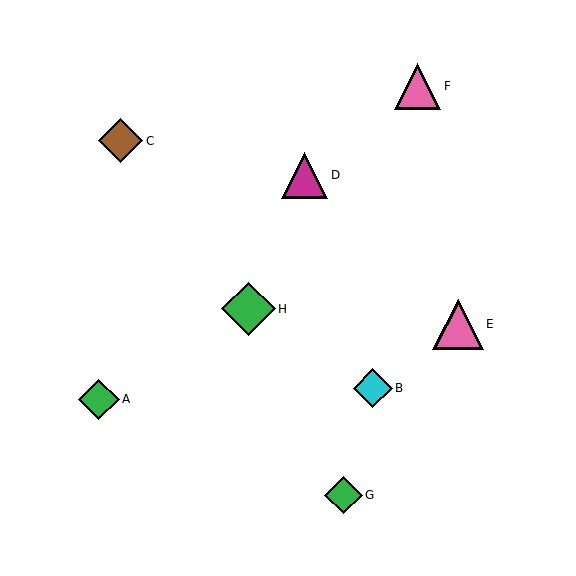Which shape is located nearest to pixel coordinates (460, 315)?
The pink triangle (labeled E) at (458, 324) is nearest to that location.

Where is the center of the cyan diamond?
The center of the cyan diamond is at (373, 388).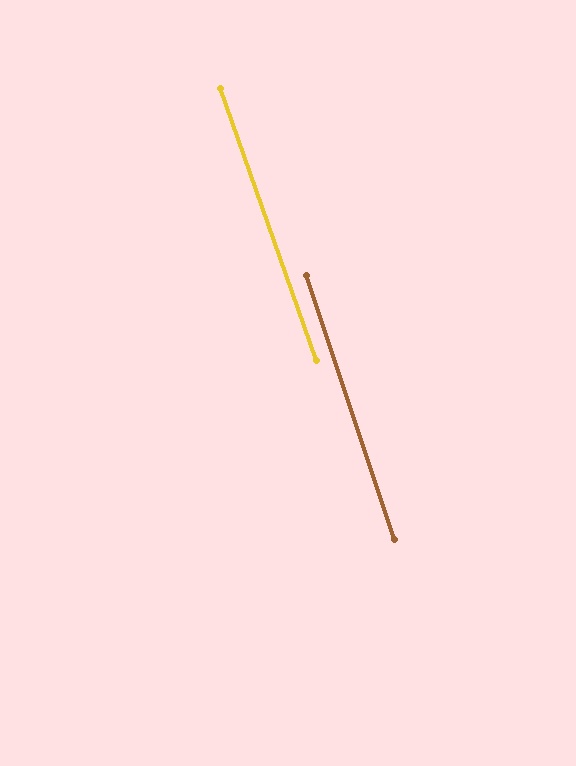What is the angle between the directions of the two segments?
Approximately 1 degree.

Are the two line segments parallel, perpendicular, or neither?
Parallel — their directions differ by only 1.1°.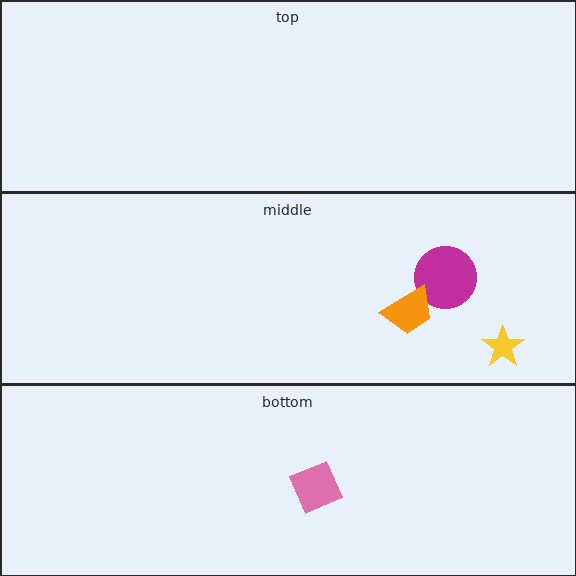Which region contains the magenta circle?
The middle region.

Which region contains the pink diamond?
The bottom region.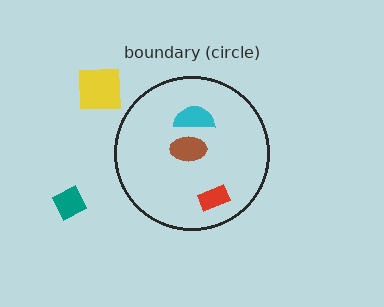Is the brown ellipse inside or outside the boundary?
Inside.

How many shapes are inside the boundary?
3 inside, 2 outside.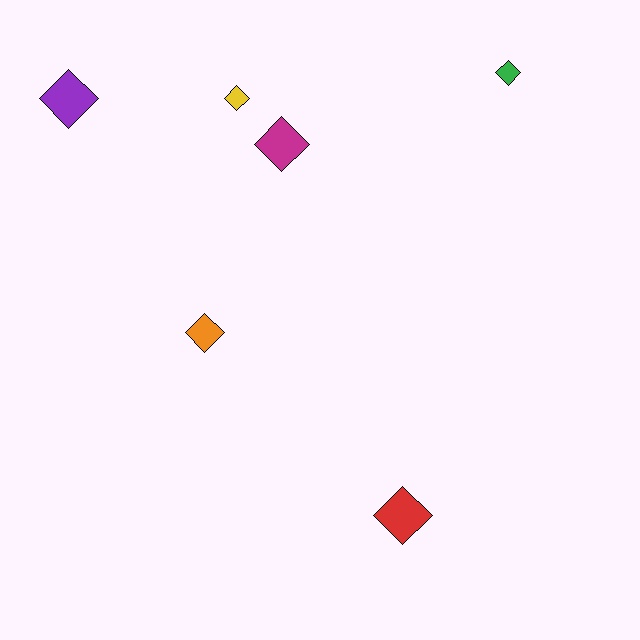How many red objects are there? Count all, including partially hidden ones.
There is 1 red object.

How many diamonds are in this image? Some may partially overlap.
There are 6 diamonds.